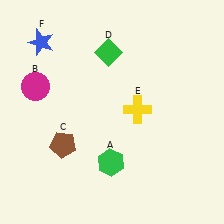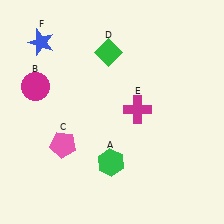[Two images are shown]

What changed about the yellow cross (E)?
In Image 1, E is yellow. In Image 2, it changed to magenta.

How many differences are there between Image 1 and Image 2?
There are 2 differences between the two images.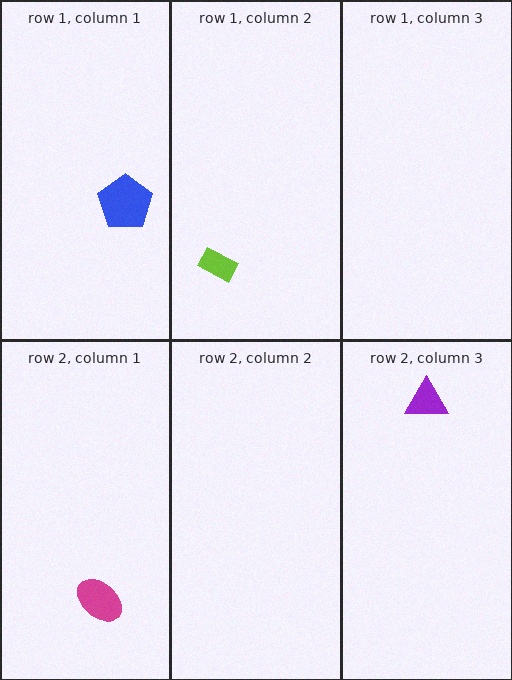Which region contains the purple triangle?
The row 2, column 3 region.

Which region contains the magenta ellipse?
The row 2, column 1 region.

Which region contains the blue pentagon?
The row 1, column 1 region.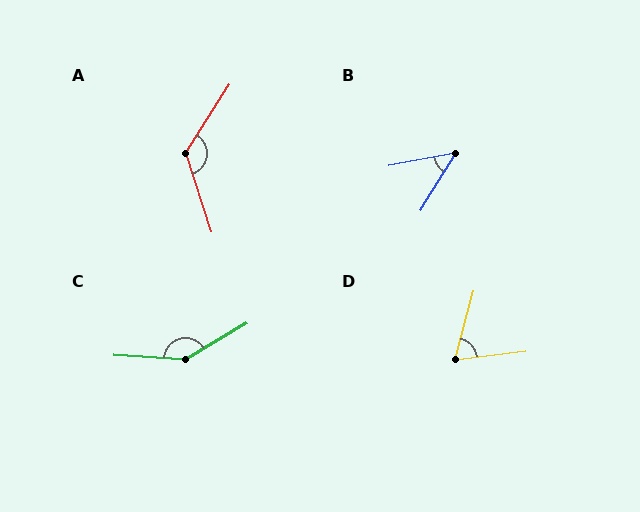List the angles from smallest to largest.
B (47°), D (68°), A (129°), C (146°).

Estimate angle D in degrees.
Approximately 68 degrees.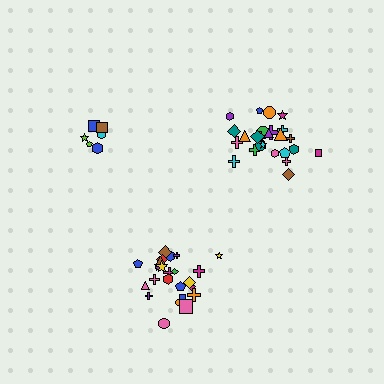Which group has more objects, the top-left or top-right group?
The top-right group.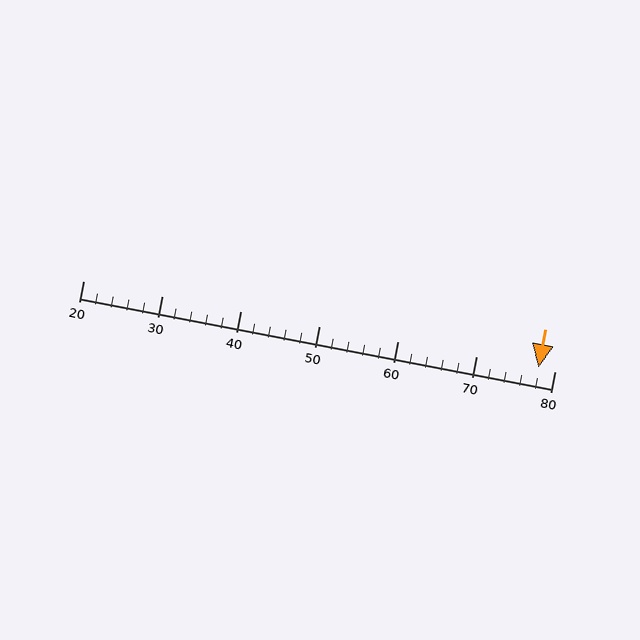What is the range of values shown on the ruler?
The ruler shows values from 20 to 80.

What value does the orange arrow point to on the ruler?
The orange arrow points to approximately 78.